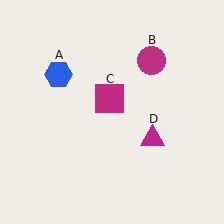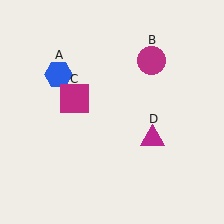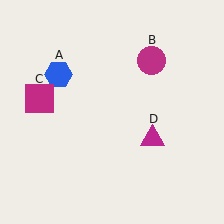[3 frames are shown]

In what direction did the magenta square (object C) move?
The magenta square (object C) moved left.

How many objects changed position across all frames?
1 object changed position: magenta square (object C).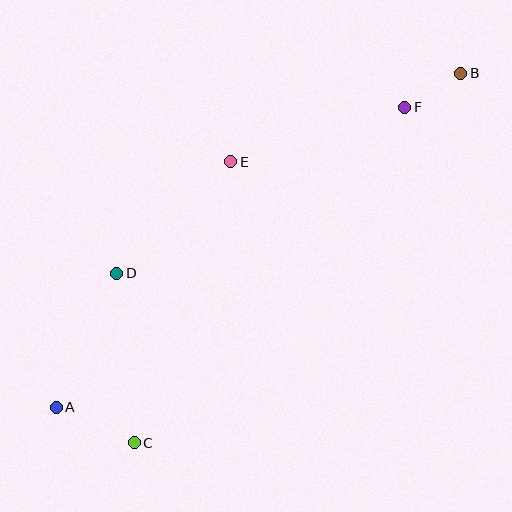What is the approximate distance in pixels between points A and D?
The distance between A and D is approximately 147 pixels.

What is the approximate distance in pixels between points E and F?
The distance between E and F is approximately 182 pixels.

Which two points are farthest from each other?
Points A and B are farthest from each other.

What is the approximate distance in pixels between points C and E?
The distance between C and E is approximately 297 pixels.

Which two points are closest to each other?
Points B and F are closest to each other.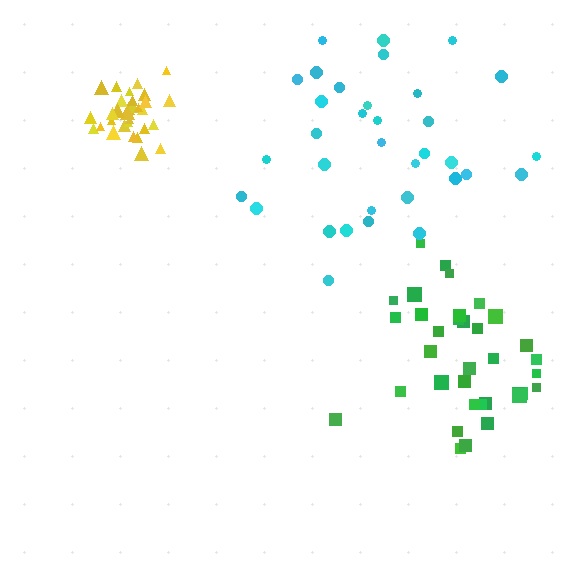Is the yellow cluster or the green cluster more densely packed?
Yellow.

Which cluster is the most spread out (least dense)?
Cyan.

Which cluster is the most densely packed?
Yellow.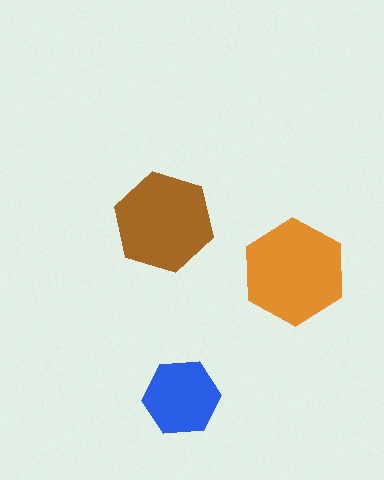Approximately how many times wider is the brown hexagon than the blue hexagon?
About 1.5 times wider.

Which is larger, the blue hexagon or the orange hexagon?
The orange one.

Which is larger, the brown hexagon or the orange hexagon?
The orange one.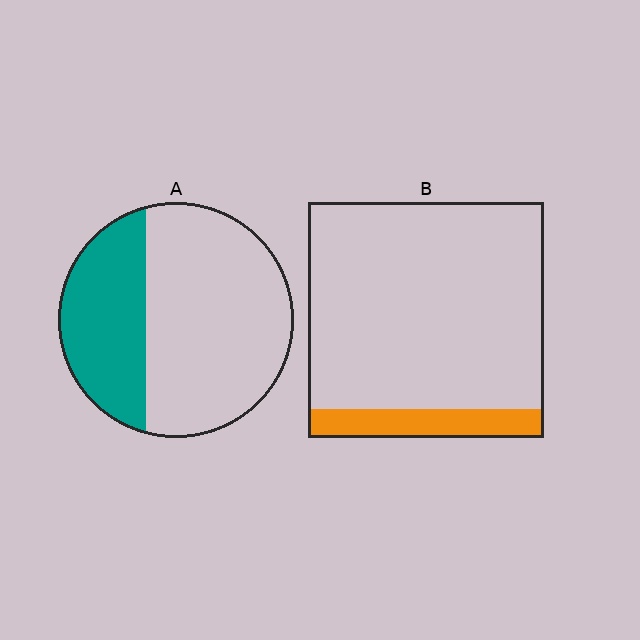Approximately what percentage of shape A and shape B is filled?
A is approximately 35% and B is approximately 10%.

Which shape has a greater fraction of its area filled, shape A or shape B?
Shape A.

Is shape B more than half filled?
No.